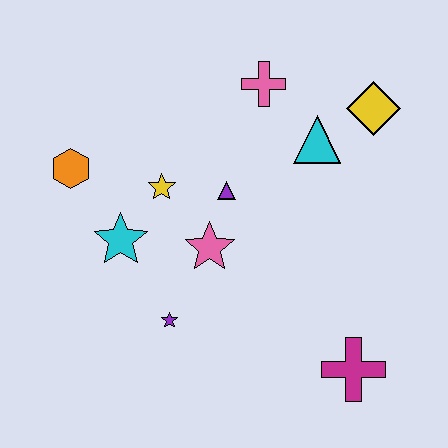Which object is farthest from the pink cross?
The magenta cross is farthest from the pink cross.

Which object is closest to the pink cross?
The cyan triangle is closest to the pink cross.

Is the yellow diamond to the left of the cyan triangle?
No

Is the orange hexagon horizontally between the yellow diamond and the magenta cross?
No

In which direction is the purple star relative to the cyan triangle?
The purple star is below the cyan triangle.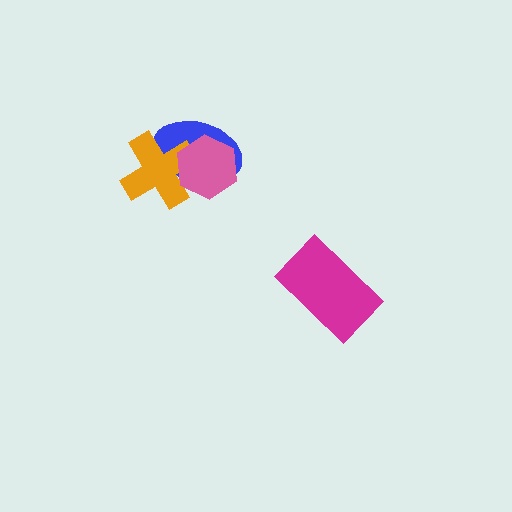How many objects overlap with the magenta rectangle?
0 objects overlap with the magenta rectangle.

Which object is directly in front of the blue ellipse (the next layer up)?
The orange cross is directly in front of the blue ellipse.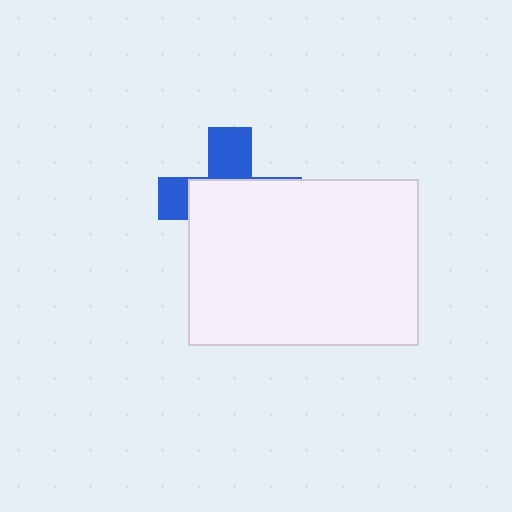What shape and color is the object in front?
The object in front is a white rectangle.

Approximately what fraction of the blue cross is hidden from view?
Roughly 65% of the blue cross is hidden behind the white rectangle.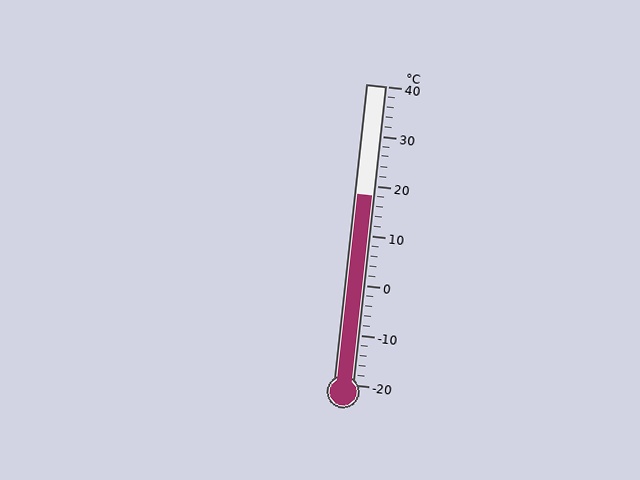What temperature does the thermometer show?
The thermometer shows approximately 18°C.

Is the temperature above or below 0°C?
The temperature is above 0°C.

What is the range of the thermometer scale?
The thermometer scale ranges from -20°C to 40°C.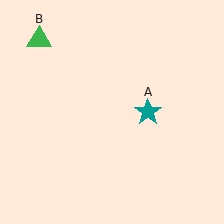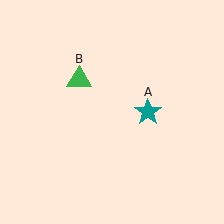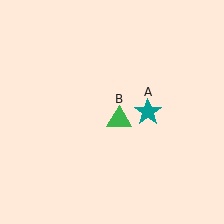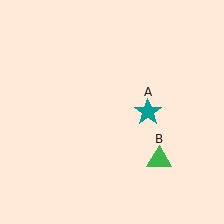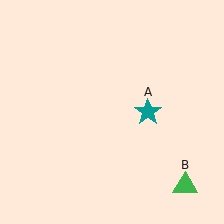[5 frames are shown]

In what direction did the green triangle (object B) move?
The green triangle (object B) moved down and to the right.